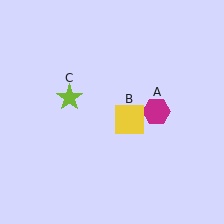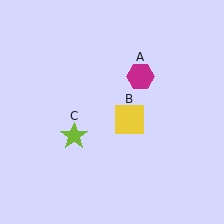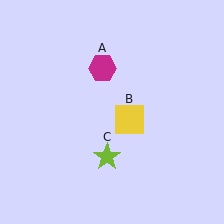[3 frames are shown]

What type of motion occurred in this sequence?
The magenta hexagon (object A), lime star (object C) rotated counterclockwise around the center of the scene.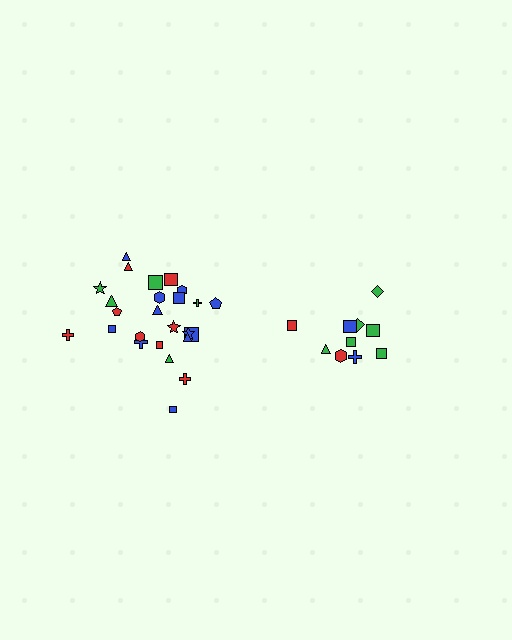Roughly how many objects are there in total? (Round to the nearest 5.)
Roughly 35 objects in total.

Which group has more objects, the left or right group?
The left group.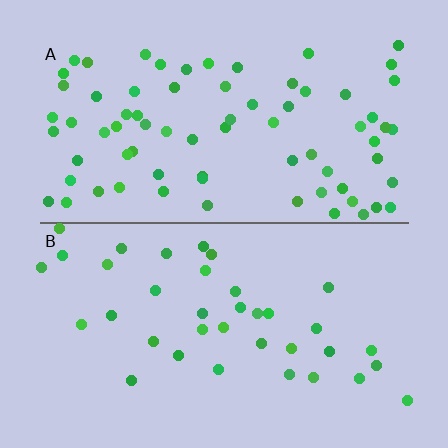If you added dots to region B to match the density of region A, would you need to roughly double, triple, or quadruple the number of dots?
Approximately double.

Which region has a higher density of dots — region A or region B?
A (the top).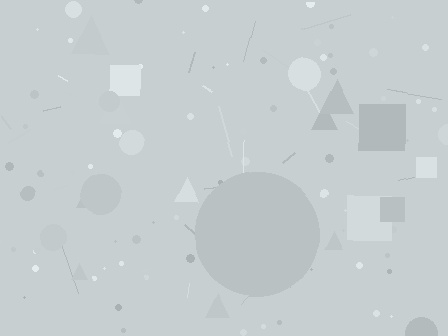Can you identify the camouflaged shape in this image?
The camouflaged shape is a circle.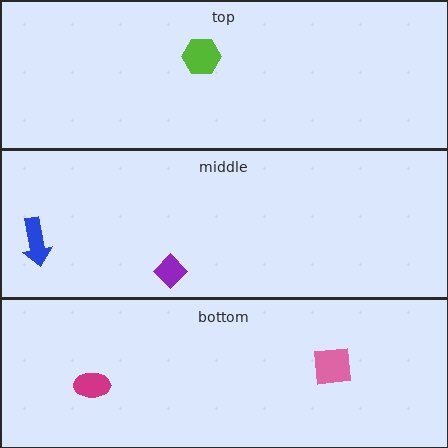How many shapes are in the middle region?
2.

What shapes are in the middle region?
The purple diamond, the blue arrow.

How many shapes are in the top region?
1.